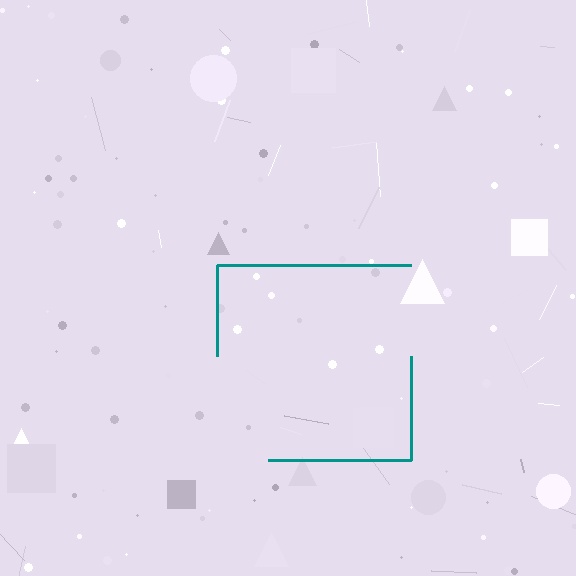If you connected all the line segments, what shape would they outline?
They would outline a square.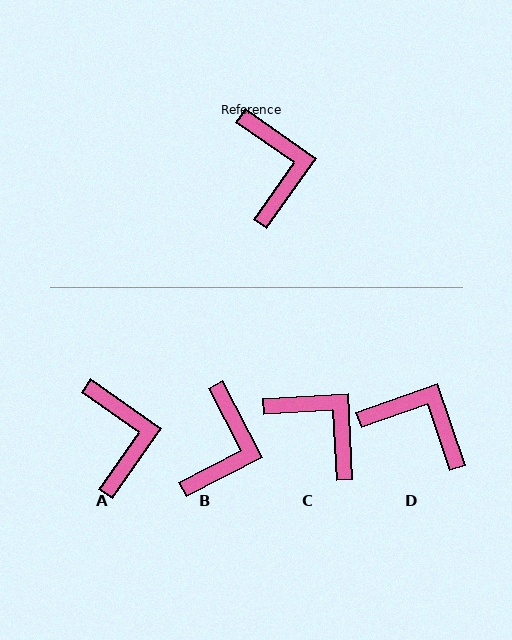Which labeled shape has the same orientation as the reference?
A.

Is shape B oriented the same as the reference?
No, it is off by about 28 degrees.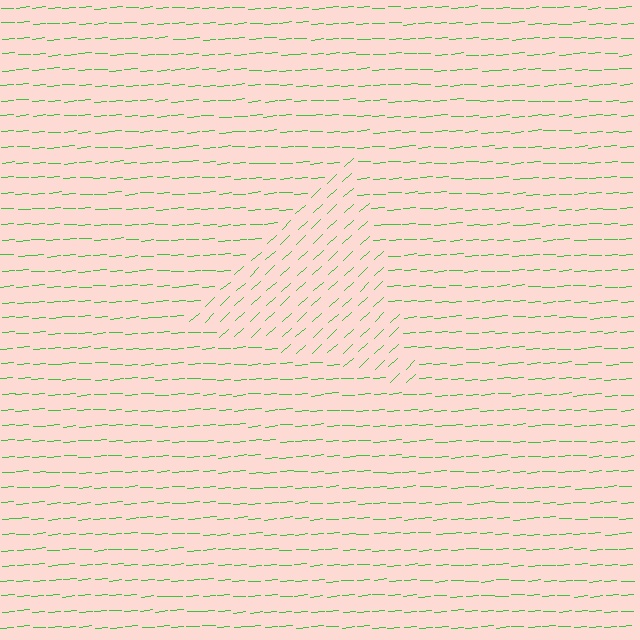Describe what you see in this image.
The image is filled with small green line segments. A triangle region in the image has lines oriented differently from the surrounding lines, creating a visible texture boundary.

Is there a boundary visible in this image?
Yes, there is a texture boundary formed by a change in line orientation.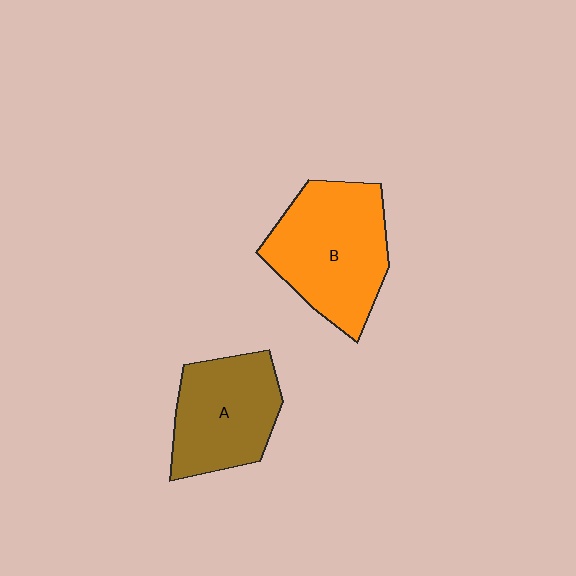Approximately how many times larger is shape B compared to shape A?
Approximately 1.3 times.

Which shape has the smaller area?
Shape A (brown).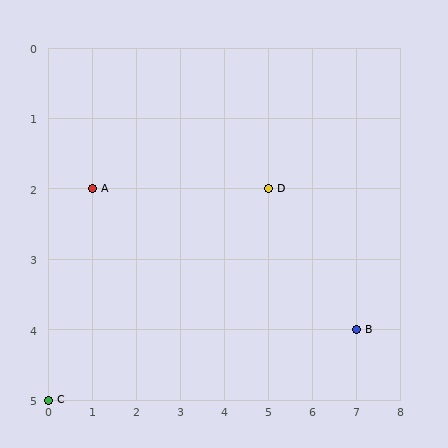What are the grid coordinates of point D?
Point D is at grid coordinates (5, 2).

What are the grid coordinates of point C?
Point C is at grid coordinates (0, 5).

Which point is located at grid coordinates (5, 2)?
Point D is at (5, 2).